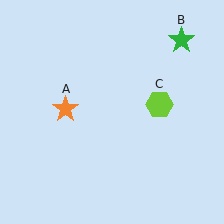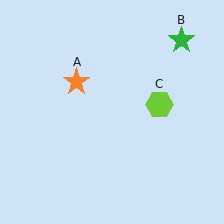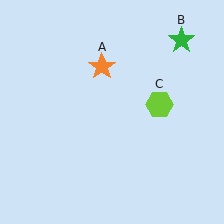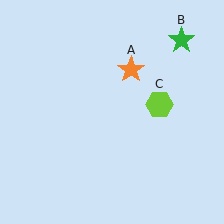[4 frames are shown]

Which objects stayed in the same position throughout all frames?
Green star (object B) and lime hexagon (object C) remained stationary.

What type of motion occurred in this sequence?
The orange star (object A) rotated clockwise around the center of the scene.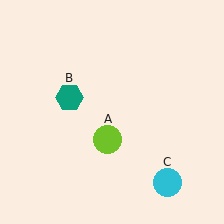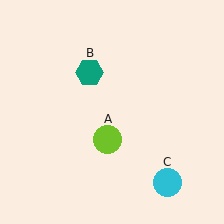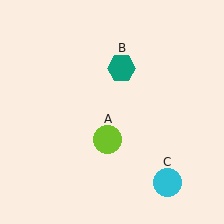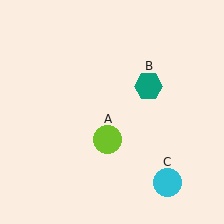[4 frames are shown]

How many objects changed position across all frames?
1 object changed position: teal hexagon (object B).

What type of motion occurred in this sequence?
The teal hexagon (object B) rotated clockwise around the center of the scene.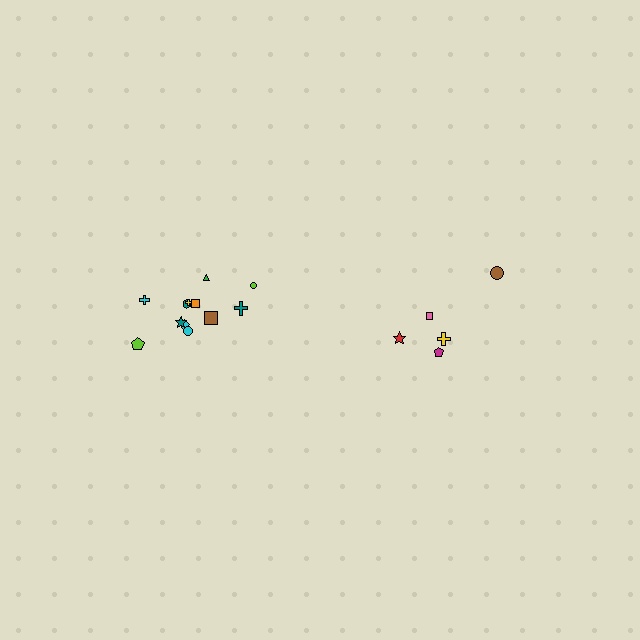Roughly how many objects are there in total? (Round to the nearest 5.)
Roughly 15 objects in total.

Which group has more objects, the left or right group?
The left group.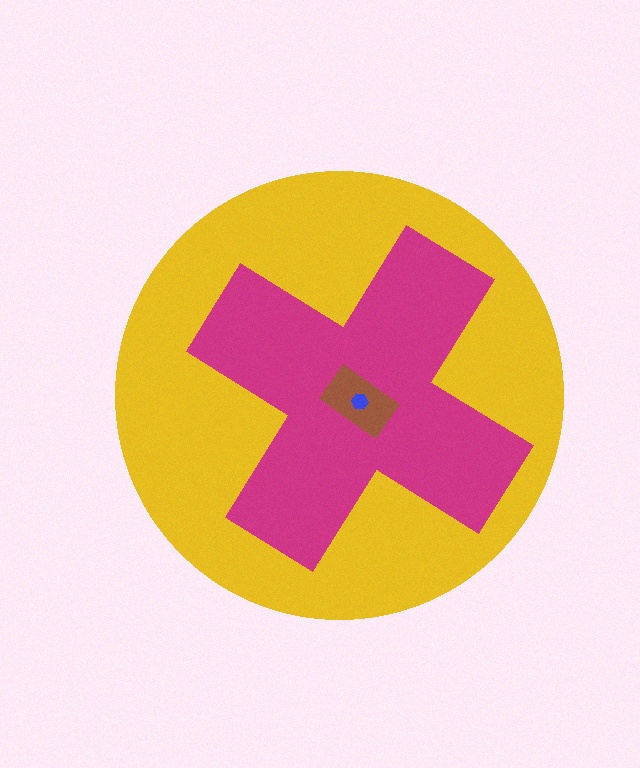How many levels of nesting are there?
4.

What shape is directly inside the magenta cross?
The brown rectangle.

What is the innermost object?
The blue hexagon.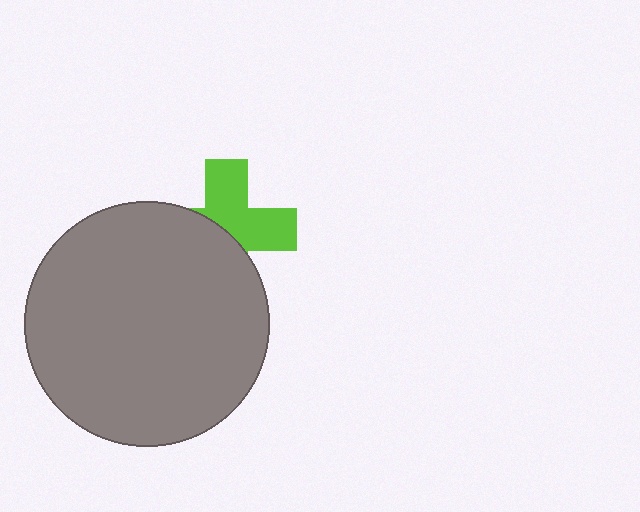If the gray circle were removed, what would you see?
You would see the complete lime cross.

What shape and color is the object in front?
The object in front is a gray circle.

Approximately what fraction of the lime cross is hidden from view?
Roughly 48% of the lime cross is hidden behind the gray circle.